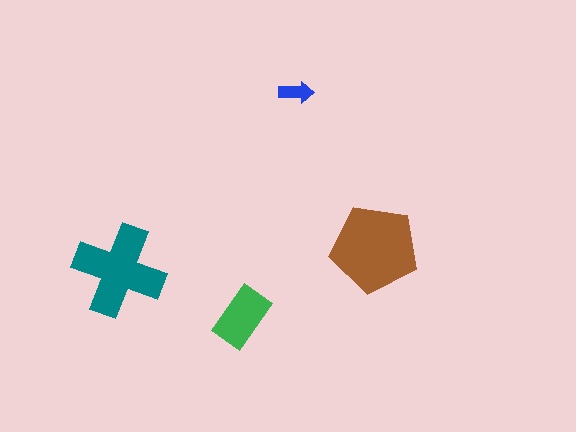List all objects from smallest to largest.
The blue arrow, the green rectangle, the teal cross, the brown pentagon.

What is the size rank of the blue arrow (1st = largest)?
4th.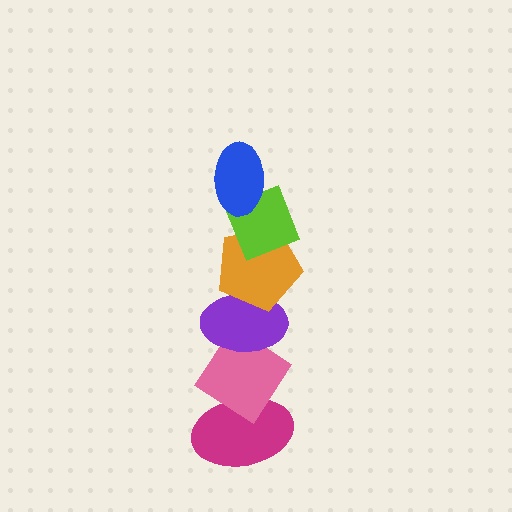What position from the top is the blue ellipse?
The blue ellipse is 1st from the top.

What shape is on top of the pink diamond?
The purple ellipse is on top of the pink diamond.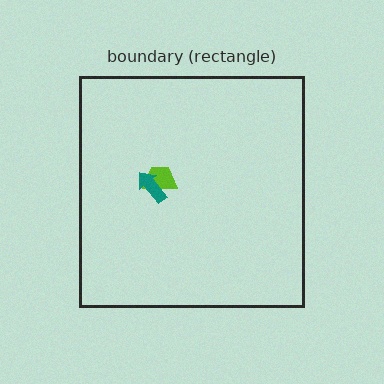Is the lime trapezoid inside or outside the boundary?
Inside.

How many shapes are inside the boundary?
2 inside, 0 outside.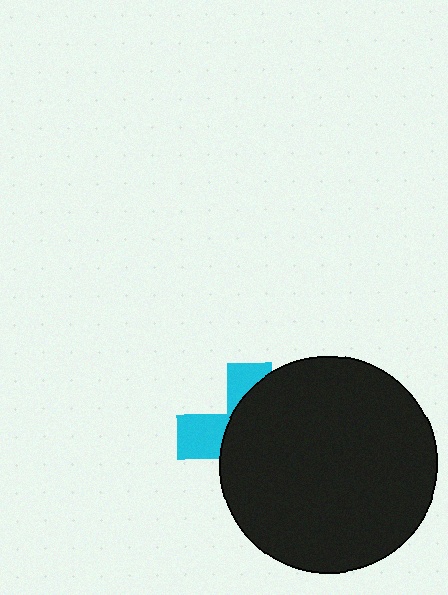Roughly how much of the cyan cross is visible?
A small part of it is visible (roughly 30%).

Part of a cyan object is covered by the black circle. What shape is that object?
It is a cross.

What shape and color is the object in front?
The object in front is a black circle.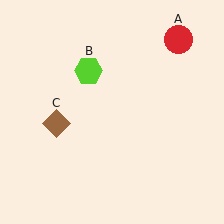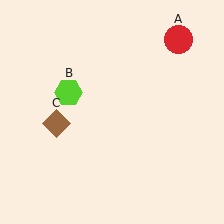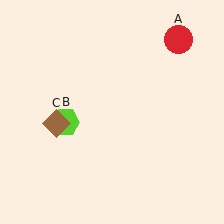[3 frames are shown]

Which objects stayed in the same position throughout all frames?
Red circle (object A) and brown diamond (object C) remained stationary.